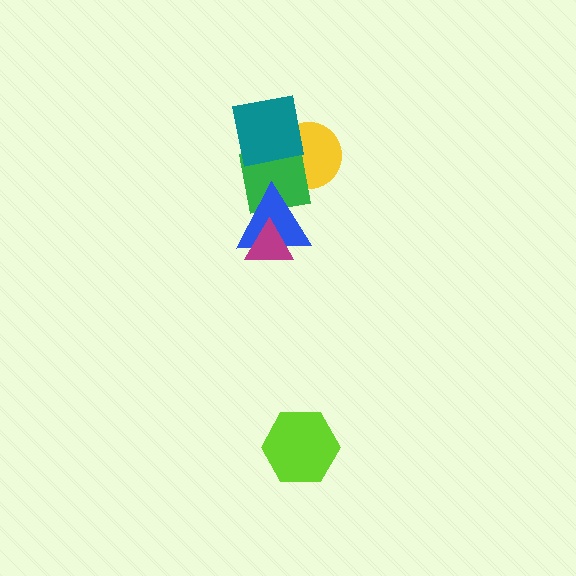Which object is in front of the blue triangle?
The magenta triangle is in front of the blue triangle.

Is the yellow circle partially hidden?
Yes, it is partially covered by another shape.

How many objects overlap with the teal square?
2 objects overlap with the teal square.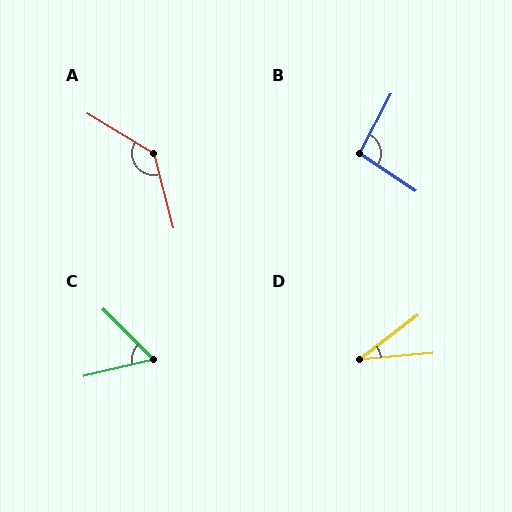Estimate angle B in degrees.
Approximately 96 degrees.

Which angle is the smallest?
D, at approximately 32 degrees.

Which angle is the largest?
A, at approximately 136 degrees.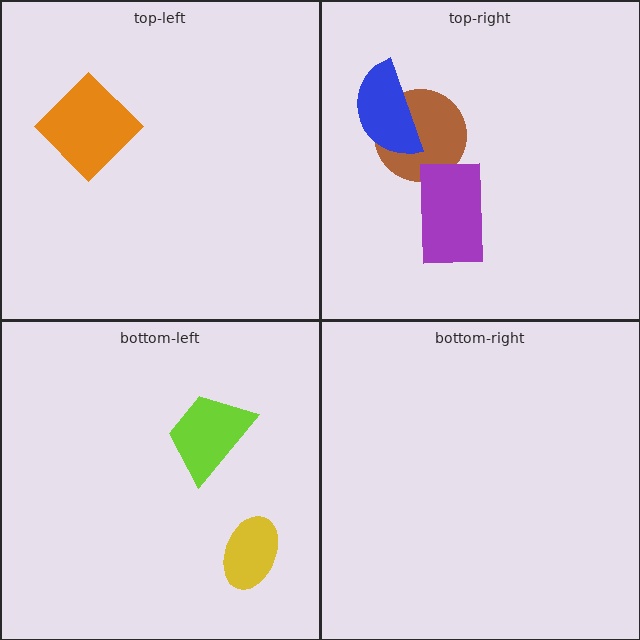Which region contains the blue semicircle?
The top-right region.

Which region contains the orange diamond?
The top-left region.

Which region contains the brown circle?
The top-right region.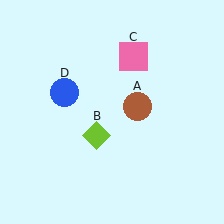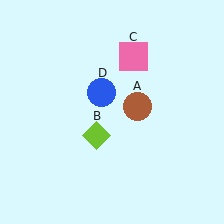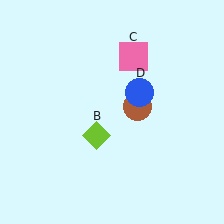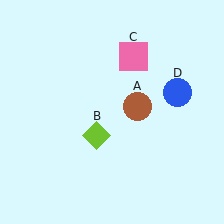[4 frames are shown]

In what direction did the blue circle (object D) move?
The blue circle (object D) moved right.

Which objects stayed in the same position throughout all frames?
Brown circle (object A) and lime diamond (object B) and pink square (object C) remained stationary.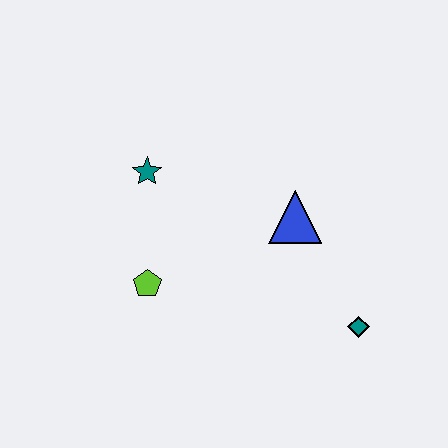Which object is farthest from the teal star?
The teal diamond is farthest from the teal star.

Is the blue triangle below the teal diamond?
No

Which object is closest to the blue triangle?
The teal diamond is closest to the blue triangle.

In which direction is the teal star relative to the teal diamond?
The teal star is to the left of the teal diamond.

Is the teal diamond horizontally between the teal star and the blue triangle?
No